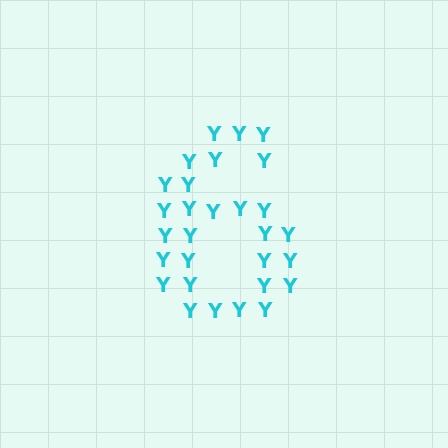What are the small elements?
The small elements are letter Y's.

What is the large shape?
The large shape is the digit 6.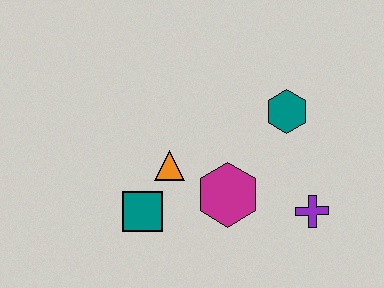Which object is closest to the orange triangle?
The teal square is closest to the orange triangle.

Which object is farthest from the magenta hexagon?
The teal hexagon is farthest from the magenta hexagon.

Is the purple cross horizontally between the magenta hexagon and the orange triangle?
No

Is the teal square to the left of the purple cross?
Yes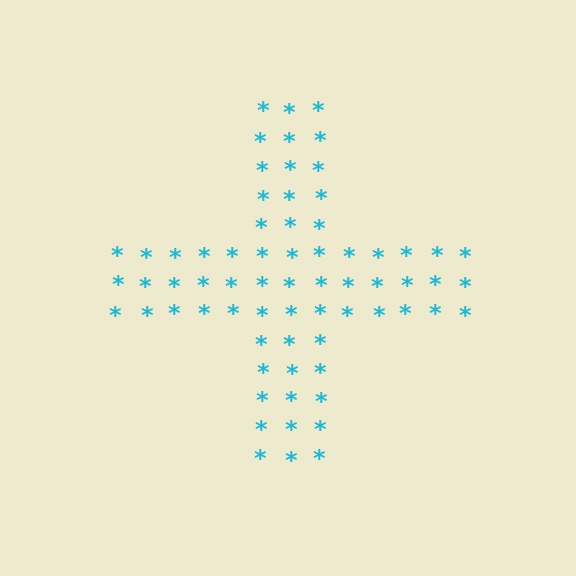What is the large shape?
The large shape is a cross.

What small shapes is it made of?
It is made of small asterisks.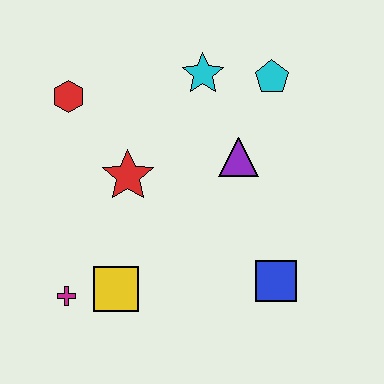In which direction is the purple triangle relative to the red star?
The purple triangle is to the right of the red star.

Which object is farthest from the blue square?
The red hexagon is farthest from the blue square.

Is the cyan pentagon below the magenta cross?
No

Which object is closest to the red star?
The red hexagon is closest to the red star.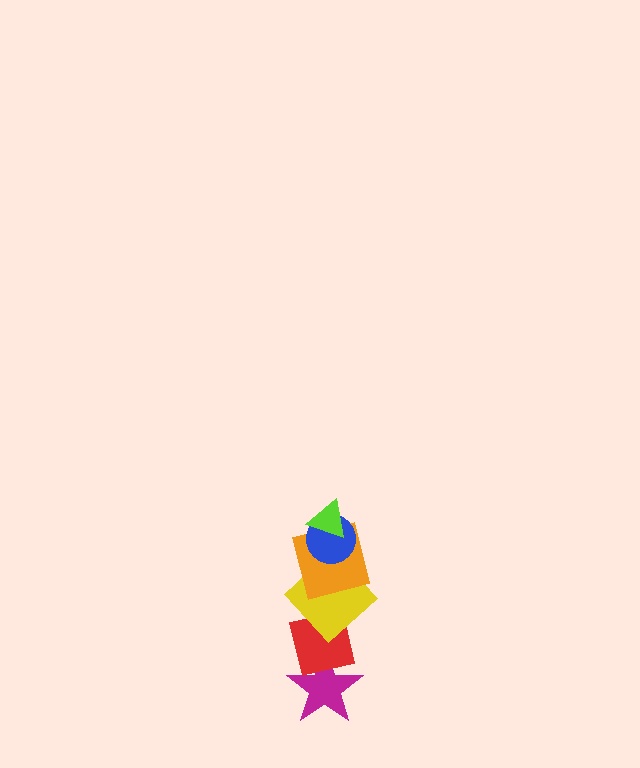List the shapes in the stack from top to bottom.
From top to bottom: the lime triangle, the blue circle, the orange square, the yellow diamond, the red square, the magenta star.